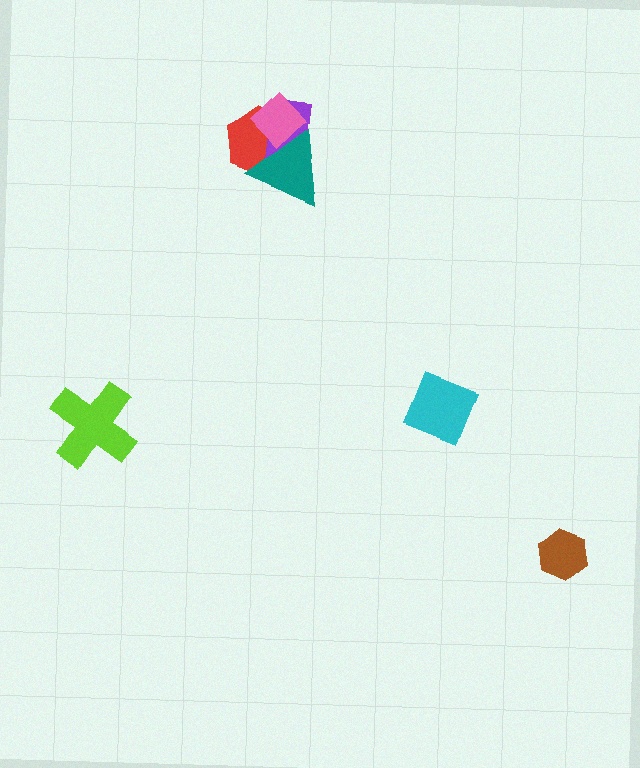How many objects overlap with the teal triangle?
3 objects overlap with the teal triangle.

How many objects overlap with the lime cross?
0 objects overlap with the lime cross.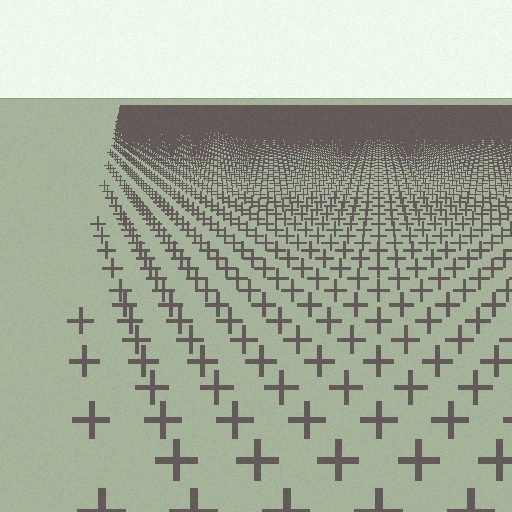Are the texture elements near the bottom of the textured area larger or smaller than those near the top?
Larger. Near the bottom, elements are closer to the viewer and appear at a bigger on-screen size.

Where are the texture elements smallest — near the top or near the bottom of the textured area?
Near the top.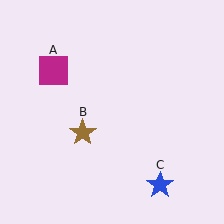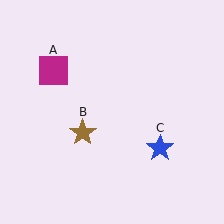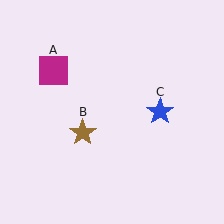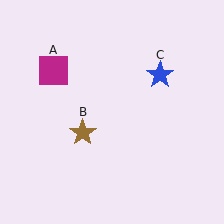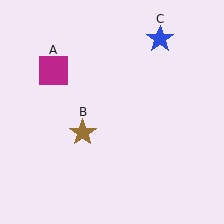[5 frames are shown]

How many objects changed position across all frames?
1 object changed position: blue star (object C).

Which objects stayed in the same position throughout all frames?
Magenta square (object A) and brown star (object B) remained stationary.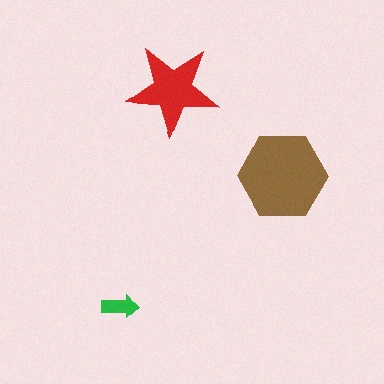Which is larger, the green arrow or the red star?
The red star.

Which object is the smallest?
The green arrow.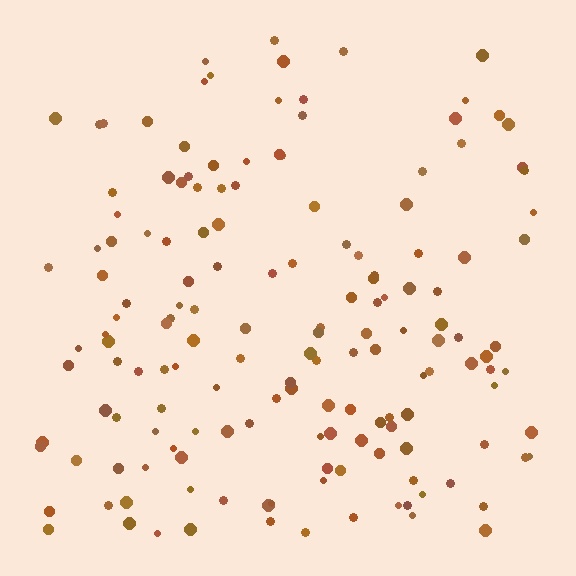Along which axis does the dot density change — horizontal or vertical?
Vertical.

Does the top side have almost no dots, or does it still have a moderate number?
Still a moderate number, just noticeably fewer than the bottom.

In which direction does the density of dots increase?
From top to bottom, with the bottom side densest.